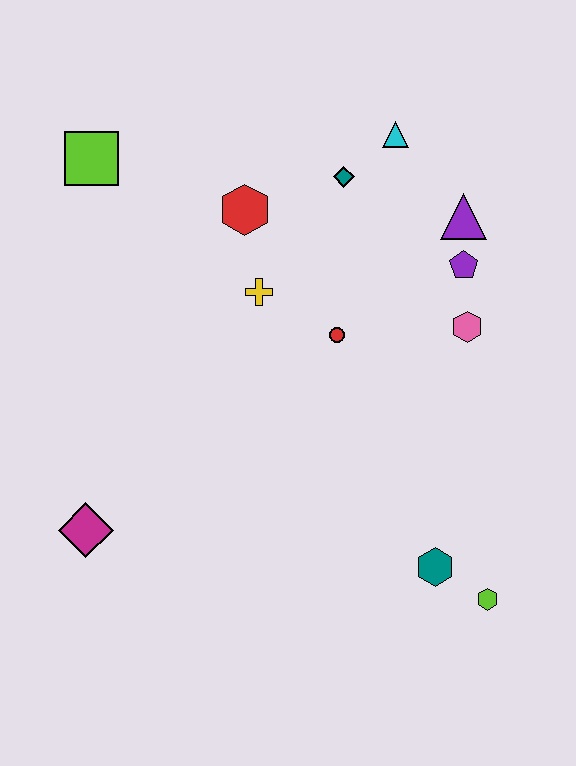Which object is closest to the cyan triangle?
The teal diamond is closest to the cyan triangle.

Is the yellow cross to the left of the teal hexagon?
Yes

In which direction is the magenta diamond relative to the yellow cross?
The magenta diamond is below the yellow cross.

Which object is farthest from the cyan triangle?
The magenta diamond is farthest from the cyan triangle.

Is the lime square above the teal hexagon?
Yes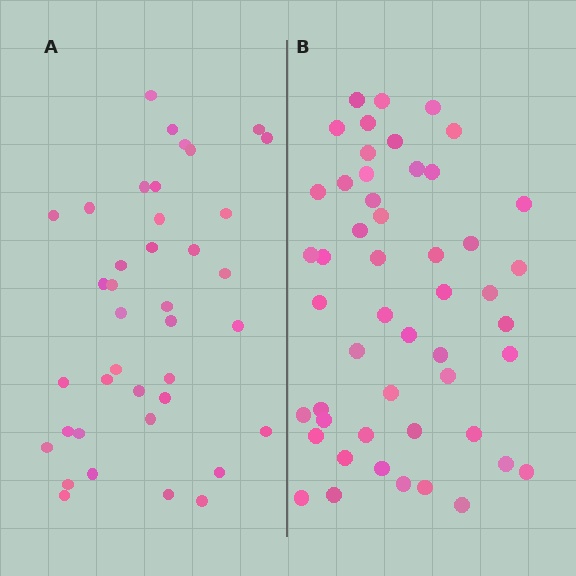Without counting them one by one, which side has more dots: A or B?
Region B (the right region) has more dots.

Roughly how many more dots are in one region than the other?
Region B has roughly 12 or so more dots than region A.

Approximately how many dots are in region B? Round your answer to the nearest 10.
About 50 dots.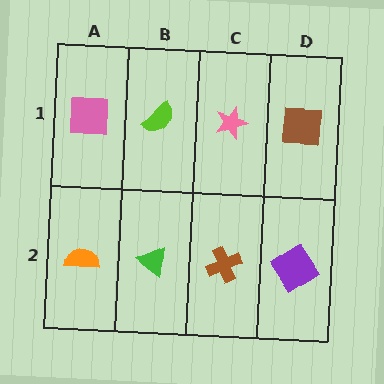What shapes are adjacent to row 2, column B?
A lime semicircle (row 1, column B), an orange semicircle (row 2, column A), a brown cross (row 2, column C).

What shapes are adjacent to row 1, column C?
A brown cross (row 2, column C), a lime semicircle (row 1, column B), a brown square (row 1, column D).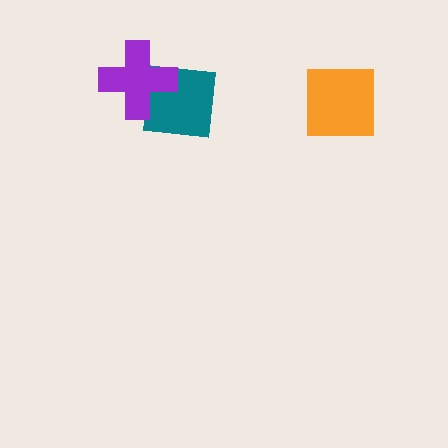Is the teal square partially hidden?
Yes, it is partially covered by another shape.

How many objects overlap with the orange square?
0 objects overlap with the orange square.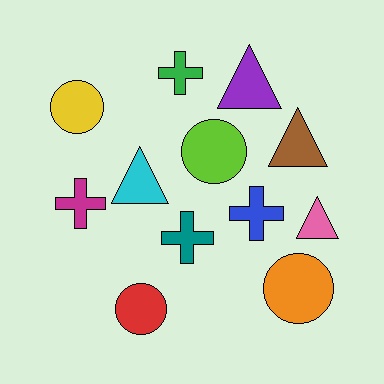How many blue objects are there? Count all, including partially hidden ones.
There is 1 blue object.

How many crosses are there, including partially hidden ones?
There are 4 crosses.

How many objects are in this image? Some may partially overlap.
There are 12 objects.